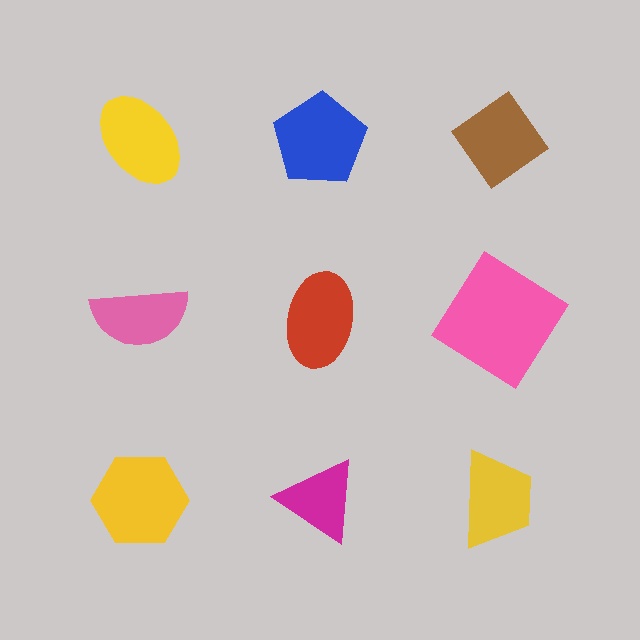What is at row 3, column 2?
A magenta triangle.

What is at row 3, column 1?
A yellow hexagon.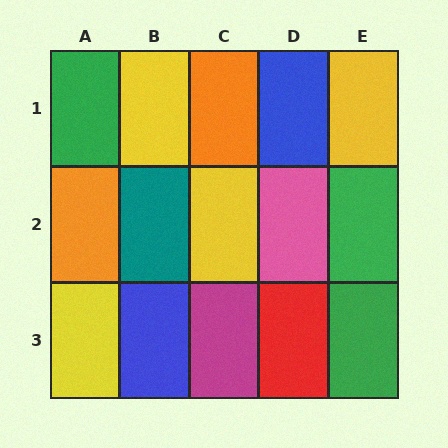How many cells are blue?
2 cells are blue.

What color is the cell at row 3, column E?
Green.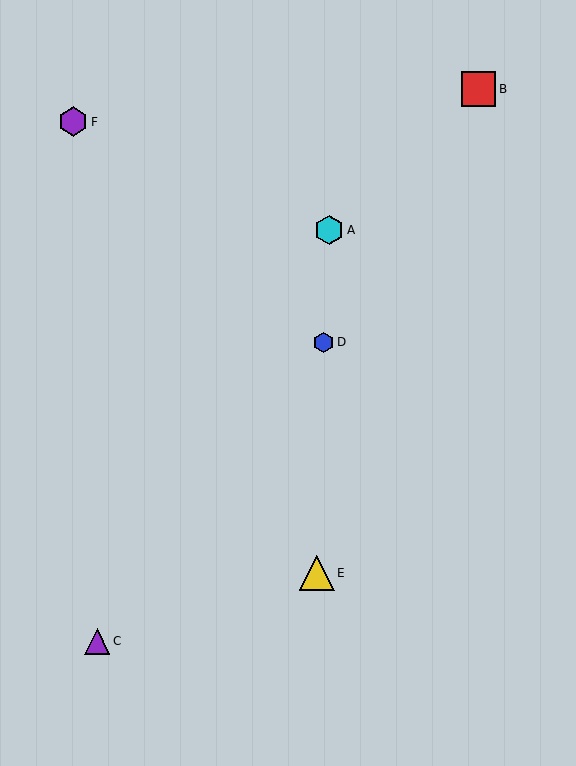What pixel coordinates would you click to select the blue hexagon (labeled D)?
Click at (324, 342) to select the blue hexagon D.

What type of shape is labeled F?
Shape F is a purple hexagon.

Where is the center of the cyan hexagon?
The center of the cyan hexagon is at (329, 230).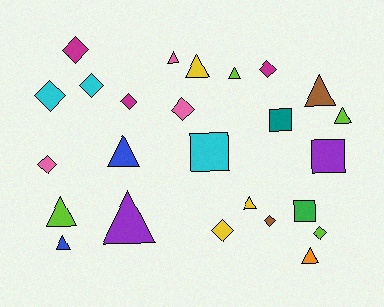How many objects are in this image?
There are 25 objects.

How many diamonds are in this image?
There are 10 diamonds.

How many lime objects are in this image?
There are 4 lime objects.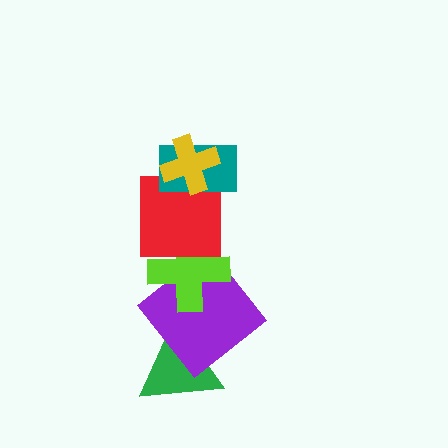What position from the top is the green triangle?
The green triangle is 6th from the top.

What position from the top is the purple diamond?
The purple diamond is 5th from the top.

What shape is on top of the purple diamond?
The lime cross is on top of the purple diamond.